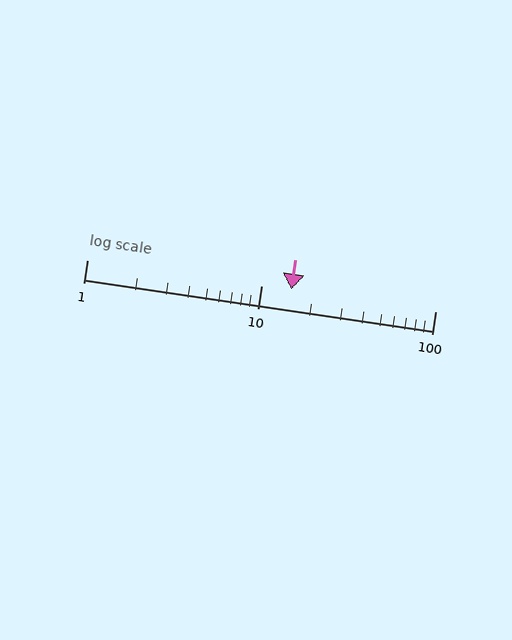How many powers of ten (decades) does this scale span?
The scale spans 2 decades, from 1 to 100.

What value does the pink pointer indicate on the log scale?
The pointer indicates approximately 15.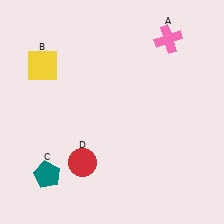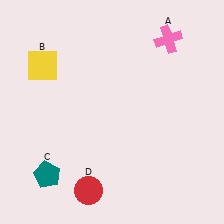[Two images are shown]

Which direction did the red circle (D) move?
The red circle (D) moved down.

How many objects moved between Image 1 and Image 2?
1 object moved between the two images.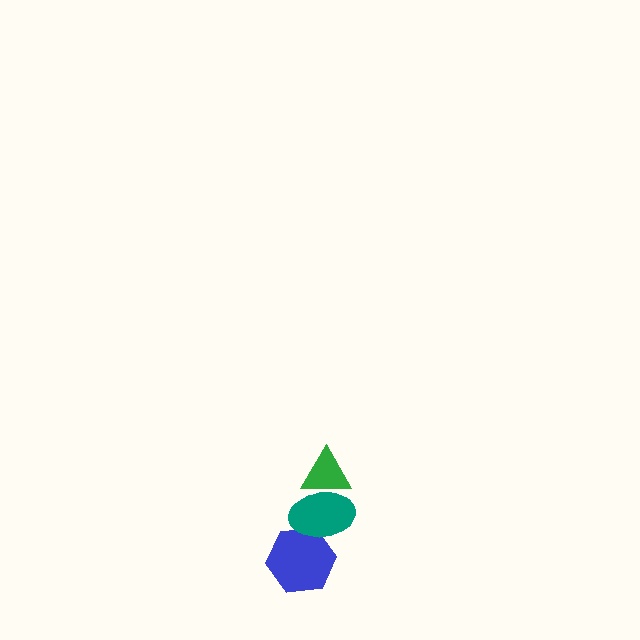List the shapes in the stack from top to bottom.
From top to bottom: the green triangle, the teal ellipse, the blue hexagon.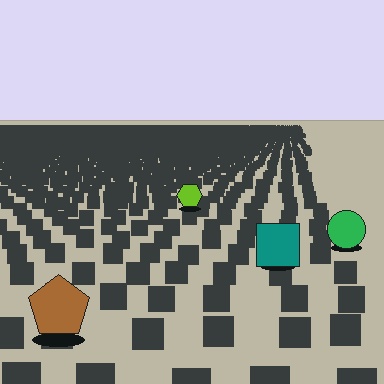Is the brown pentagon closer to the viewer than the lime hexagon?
Yes. The brown pentagon is closer — you can tell from the texture gradient: the ground texture is coarser near it.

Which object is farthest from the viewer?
The lime hexagon is farthest from the viewer. It appears smaller and the ground texture around it is denser.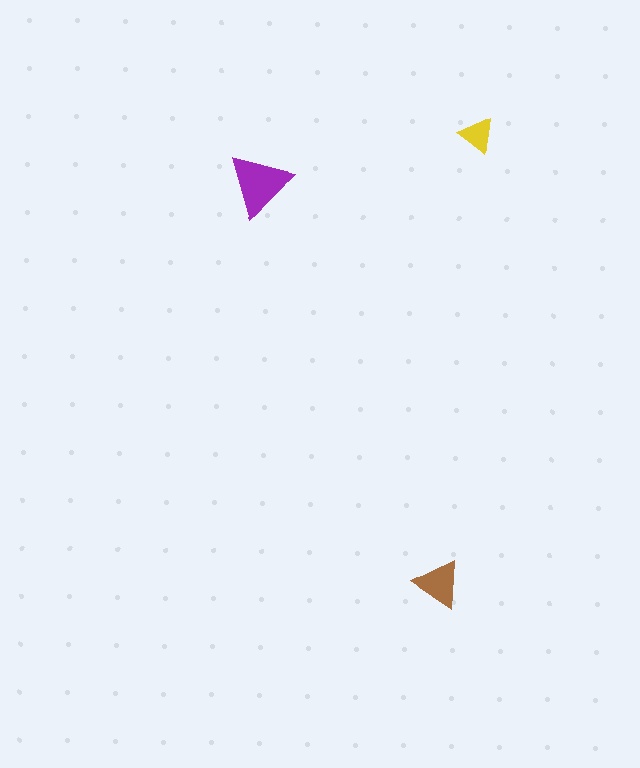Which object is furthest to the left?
The purple triangle is leftmost.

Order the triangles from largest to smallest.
the purple one, the brown one, the yellow one.